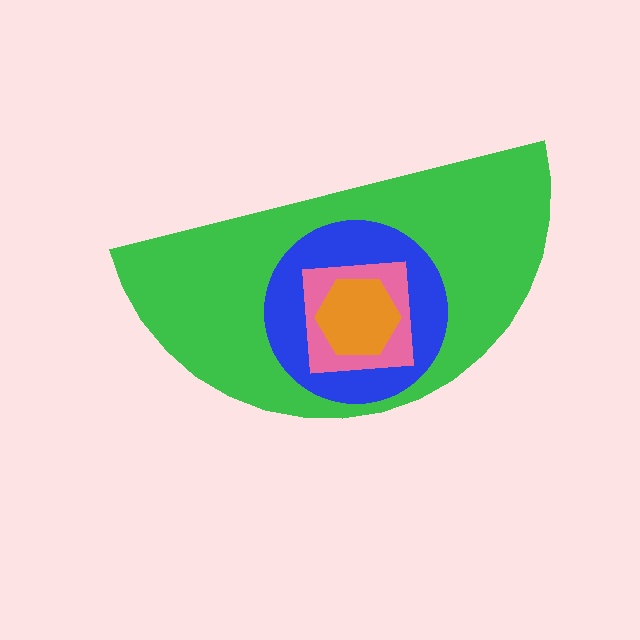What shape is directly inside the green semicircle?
The blue circle.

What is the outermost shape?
The green semicircle.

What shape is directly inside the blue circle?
The pink square.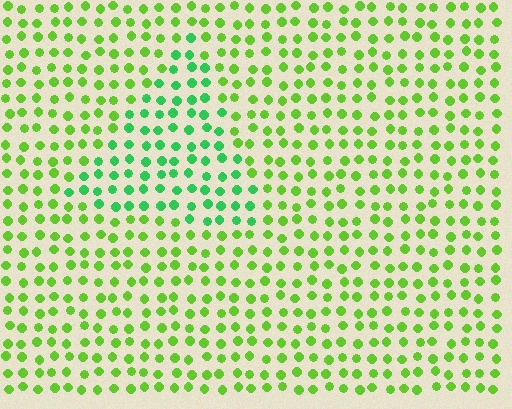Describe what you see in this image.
The image is filled with small lime elements in a uniform arrangement. A triangle-shaped region is visible where the elements are tinted to a slightly different hue, forming a subtle color boundary.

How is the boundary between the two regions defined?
The boundary is defined purely by a slight shift in hue (about 36 degrees). Spacing, size, and orientation are identical on both sides.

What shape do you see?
I see a triangle.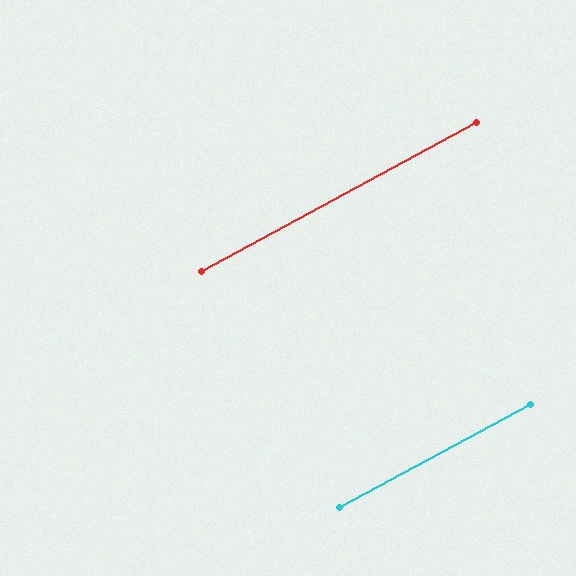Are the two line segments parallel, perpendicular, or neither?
Parallel — their directions differ by only 0.1°.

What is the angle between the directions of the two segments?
Approximately 0 degrees.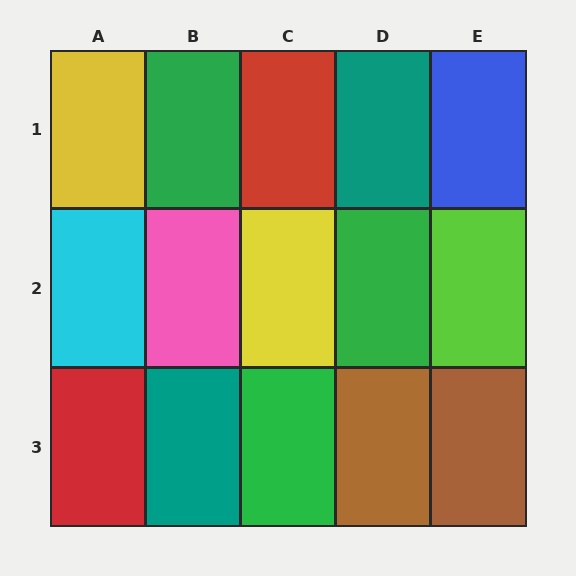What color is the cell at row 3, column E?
Brown.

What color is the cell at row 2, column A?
Cyan.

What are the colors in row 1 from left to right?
Yellow, green, red, teal, blue.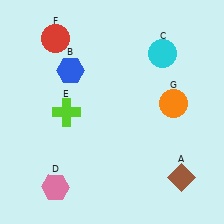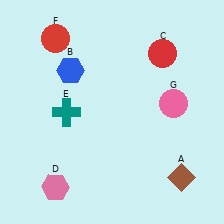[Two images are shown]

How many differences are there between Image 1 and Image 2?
There are 3 differences between the two images.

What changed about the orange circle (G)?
In Image 1, G is orange. In Image 2, it changed to pink.